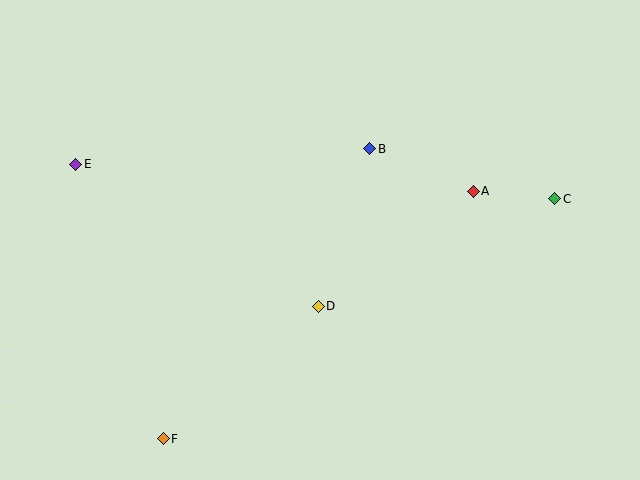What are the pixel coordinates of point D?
Point D is at (318, 306).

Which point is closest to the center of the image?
Point D at (318, 306) is closest to the center.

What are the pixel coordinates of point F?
Point F is at (163, 439).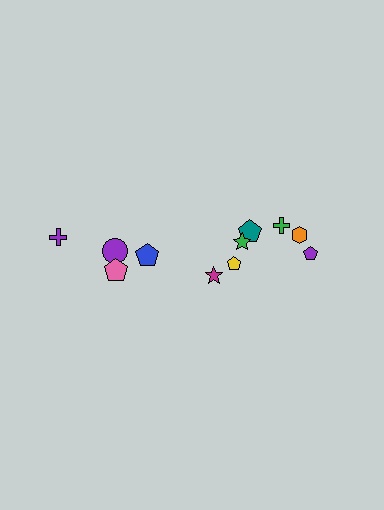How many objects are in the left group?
There are 4 objects.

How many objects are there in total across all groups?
There are 11 objects.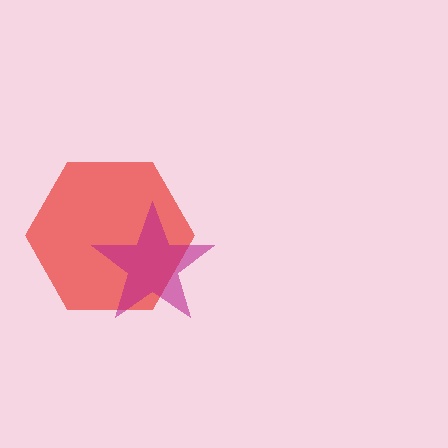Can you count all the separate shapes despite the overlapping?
Yes, there are 2 separate shapes.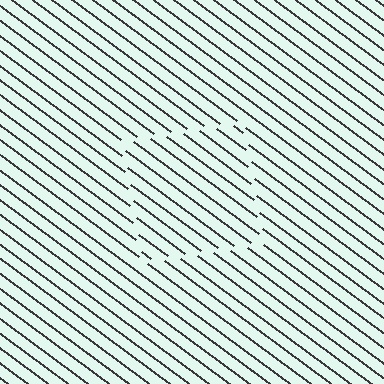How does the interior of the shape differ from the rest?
The interior of the shape contains the same grating, shifted by half a period — the contour is defined by the phase discontinuity where line-ends from the inner and outer gratings abut.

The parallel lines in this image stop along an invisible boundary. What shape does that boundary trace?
An illusory square. The interior of the shape contains the same grating, shifted by half a period — the contour is defined by the phase discontinuity where line-ends from the inner and outer gratings abut.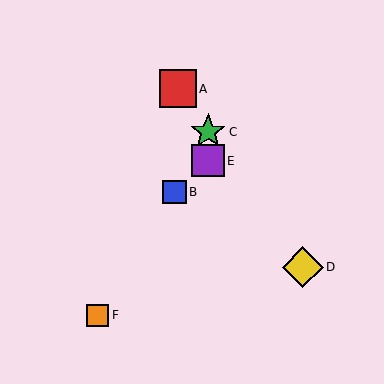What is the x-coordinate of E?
Object E is at x≈208.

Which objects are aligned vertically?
Objects C, E are aligned vertically.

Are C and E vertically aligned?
Yes, both are at x≈208.